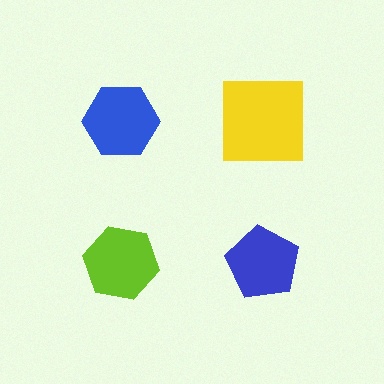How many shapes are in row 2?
2 shapes.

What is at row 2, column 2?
A blue pentagon.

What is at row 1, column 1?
A blue hexagon.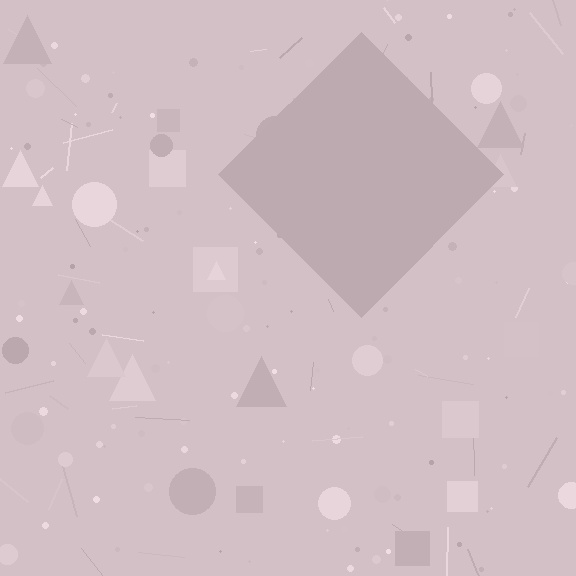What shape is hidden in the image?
A diamond is hidden in the image.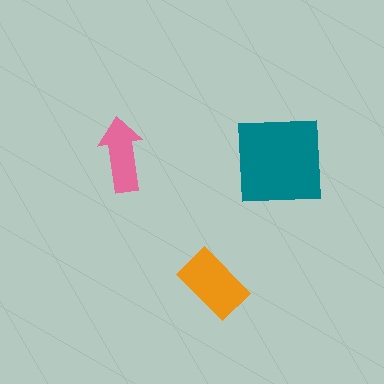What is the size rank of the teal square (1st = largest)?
1st.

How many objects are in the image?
There are 3 objects in the image.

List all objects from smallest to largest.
The pink arrow, the orange rectangle, the teal square.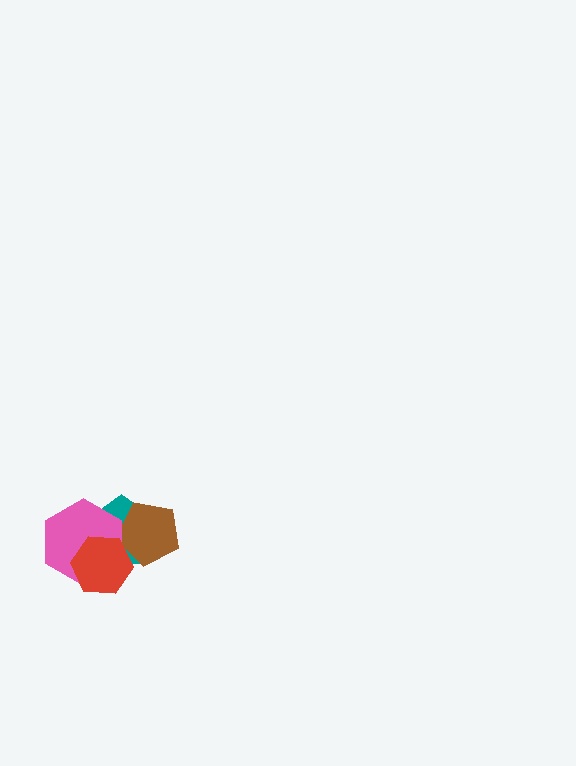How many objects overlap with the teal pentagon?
3 objects overlap with the teal pentagon.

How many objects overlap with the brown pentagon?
3 objects overlap with the brown pentagon.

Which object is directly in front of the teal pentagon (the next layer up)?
The brown pentagon is directly in front of the teal pentagon.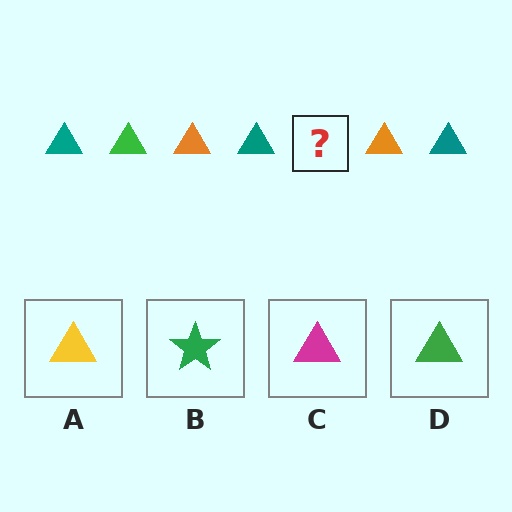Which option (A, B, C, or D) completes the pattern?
D.